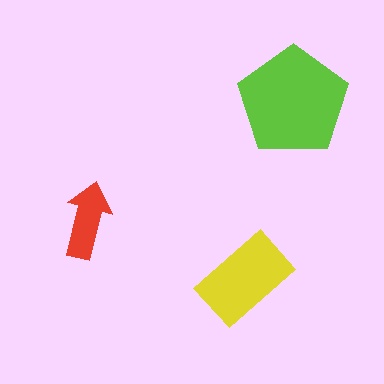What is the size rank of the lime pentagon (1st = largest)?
1st.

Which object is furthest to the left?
The red arrow is leftmost.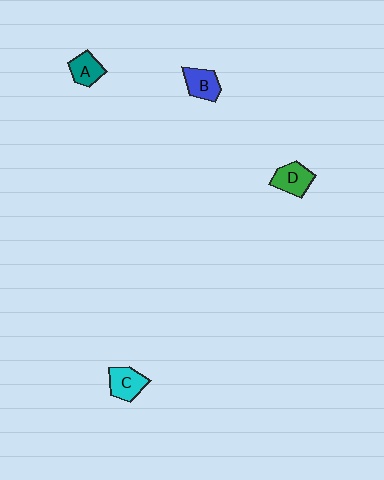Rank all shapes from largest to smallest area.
From largest to smallest: D (green), C (cyan), B (blue), A (teal).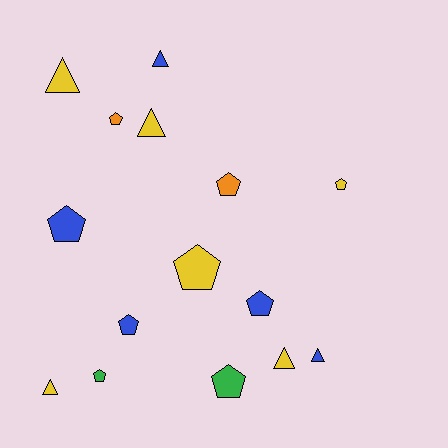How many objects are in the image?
There are 15 objects.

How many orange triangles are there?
There are no orange triangles.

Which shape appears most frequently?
Pentagon, with 9 objects.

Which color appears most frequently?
Yellow, with 6 objects.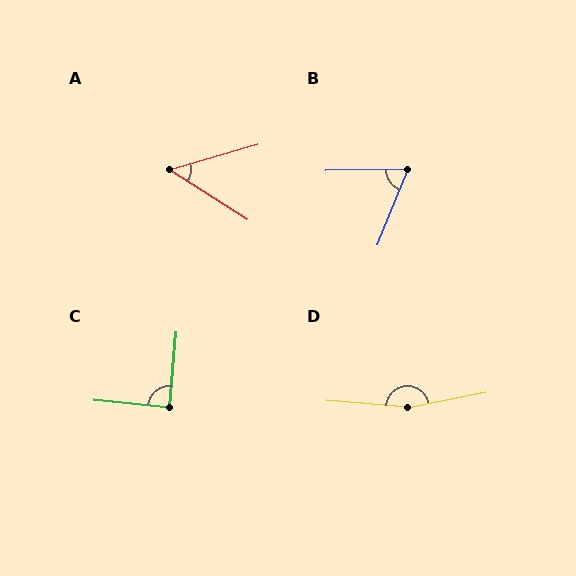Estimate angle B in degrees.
Approximately 67 degrees.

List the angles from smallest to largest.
A (49°), B (67°), C (89°), D (164°).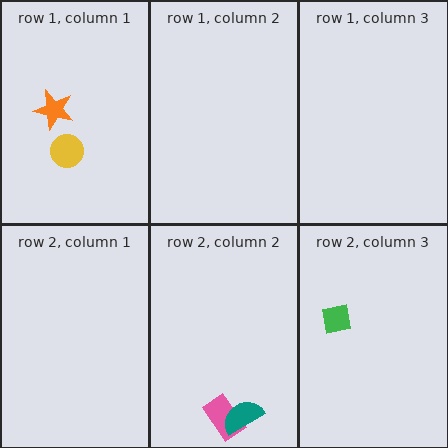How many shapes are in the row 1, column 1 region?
2.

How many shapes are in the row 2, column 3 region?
1.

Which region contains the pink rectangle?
The row 2, column 2 region.